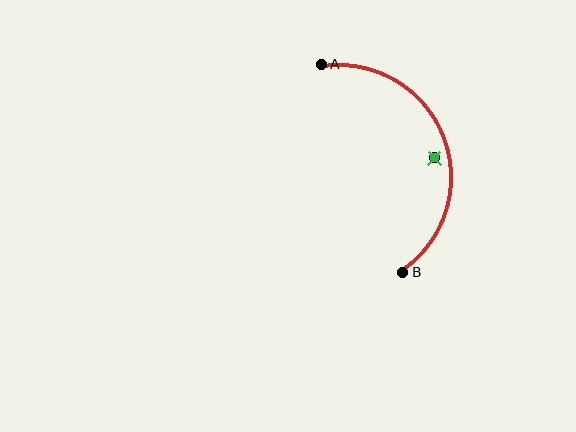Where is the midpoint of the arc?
The arc midpoint is the point on the curve farthest from the straight line joining A and B. It sits to the right of that line.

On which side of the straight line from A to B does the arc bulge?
The arc bulges to the right of the straight line connecting A and B.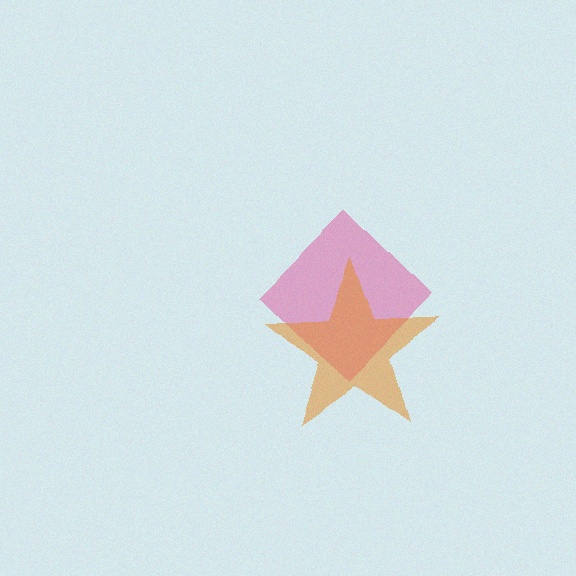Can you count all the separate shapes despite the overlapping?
Yes, there are 2 separate shapes.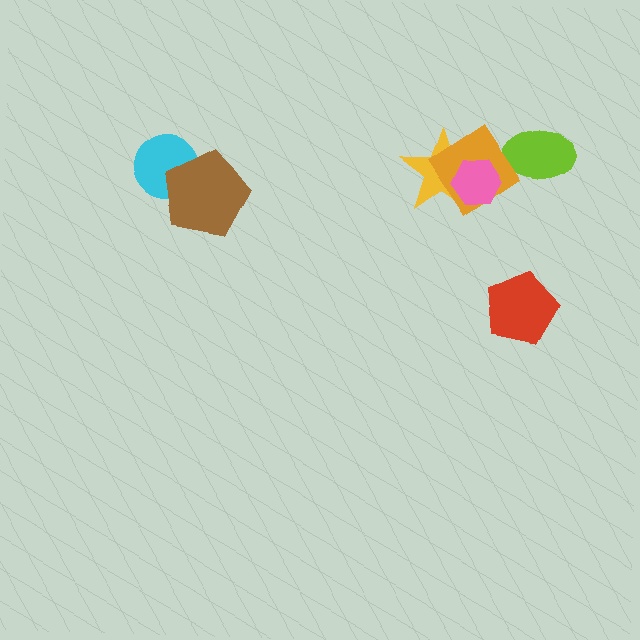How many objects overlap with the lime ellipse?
1 object overlaps with the lime ellipse.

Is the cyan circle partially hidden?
Yes, it is partially covered by another shape.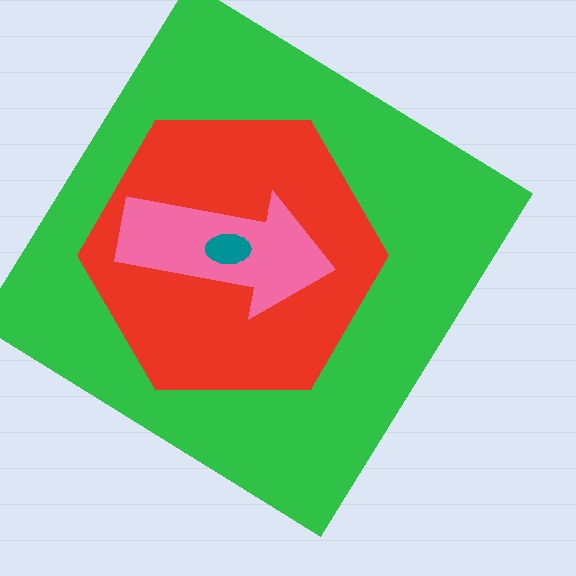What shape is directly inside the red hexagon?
The pink arrow.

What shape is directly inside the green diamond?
The red hexagon.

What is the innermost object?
The teal ellipse.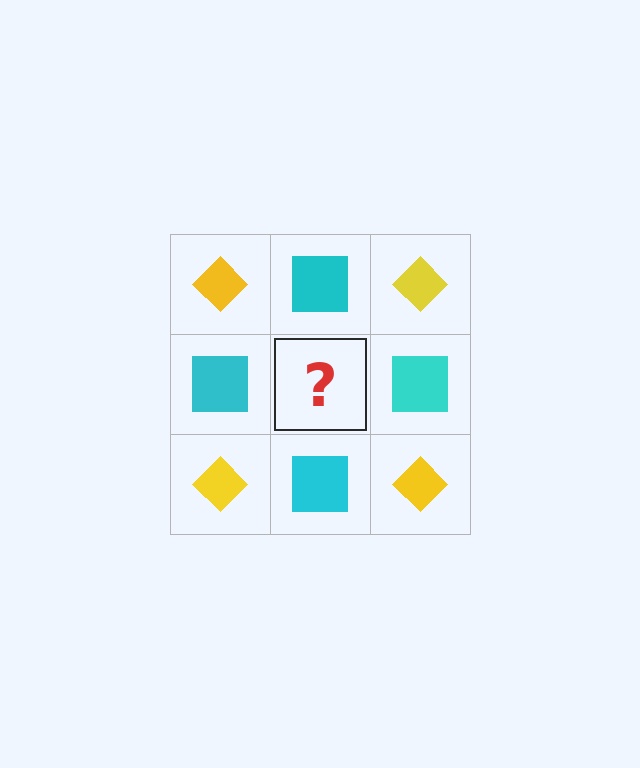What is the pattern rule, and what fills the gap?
The rule is that it alternates yellow diamond and cyan square in a checkerboard pattern. The gap should be filled with a yellow diamond.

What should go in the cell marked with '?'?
The missing cell should contain a yellow diamond.